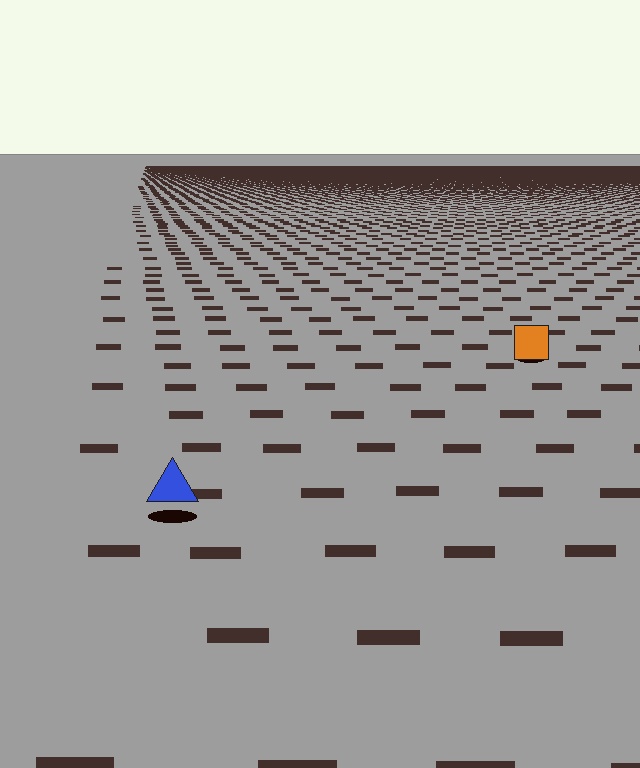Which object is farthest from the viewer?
The orange square is farthest from the viewer. It appears smaller and the ground texture around it is denser.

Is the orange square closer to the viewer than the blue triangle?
No. The blue triangle is closer — you can tell from the texture gradient: the ground texture is coarser near it.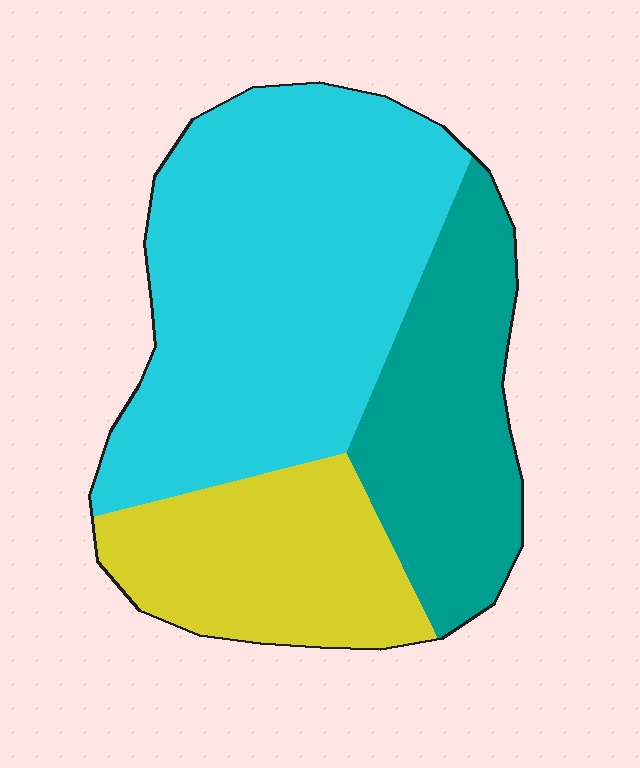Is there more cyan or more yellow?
Cyan.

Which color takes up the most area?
Cyan, at roughly 50%.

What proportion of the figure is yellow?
Yellow takes up less than a quarter of the figure.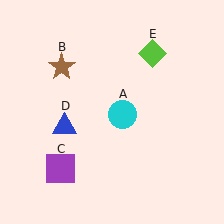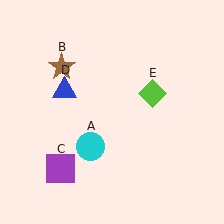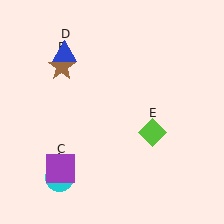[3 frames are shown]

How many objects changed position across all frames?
3 objects changed position: cyan circle (object A), blue triangle (object D), lime diamond (object E).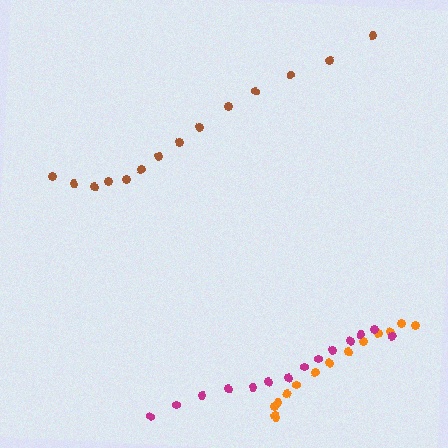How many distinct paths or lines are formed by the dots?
There are 3 distinct paths.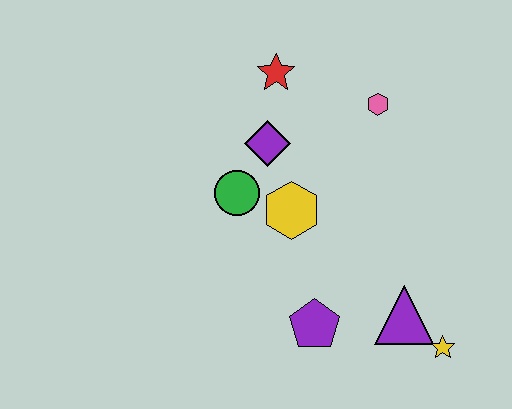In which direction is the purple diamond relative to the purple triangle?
The purple diamond is above the purple triangle.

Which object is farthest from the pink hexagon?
The yellow star is farthest from the pink hexagon.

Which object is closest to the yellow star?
The purple triangle is closest to the yellow star.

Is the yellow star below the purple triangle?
Yes